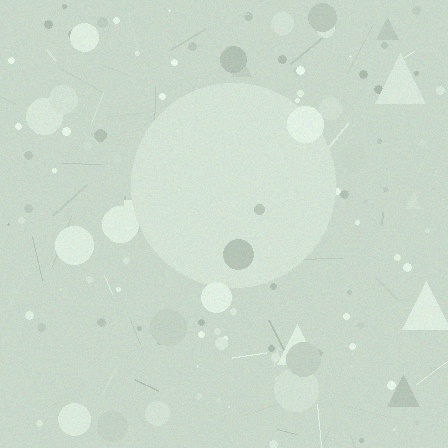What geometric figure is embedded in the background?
A circle is embedded in the background.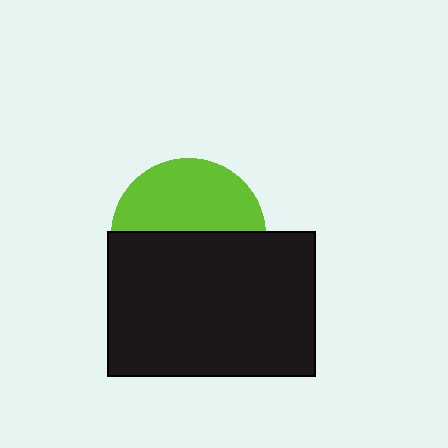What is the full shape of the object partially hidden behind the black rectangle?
The partially hidden object is a lime circle.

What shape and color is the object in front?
The object in front is a black rectangle.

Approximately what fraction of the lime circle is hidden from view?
Roughly 53% of the lime circle is hidden behind the black rectangle.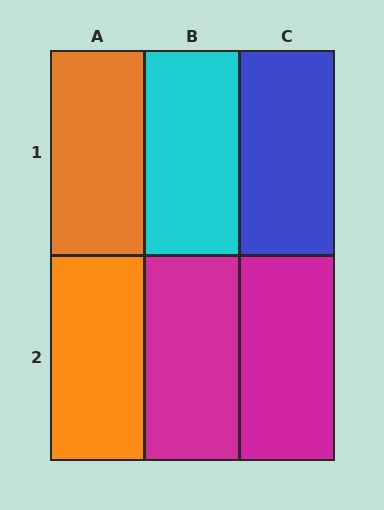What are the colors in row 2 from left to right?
Orange, magenta, magenta.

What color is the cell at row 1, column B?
Cyan.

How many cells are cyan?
1 cell is cyan.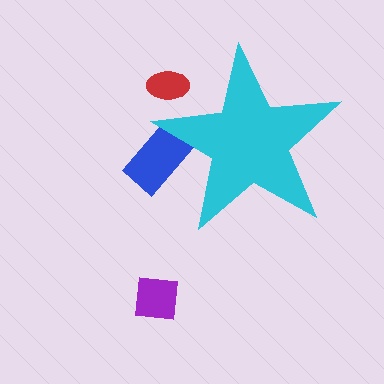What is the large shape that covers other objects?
A cyan star.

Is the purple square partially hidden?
No, the purple square is fully visible.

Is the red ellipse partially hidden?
Yes, the red ellipse is partially hidden behind the cyan star.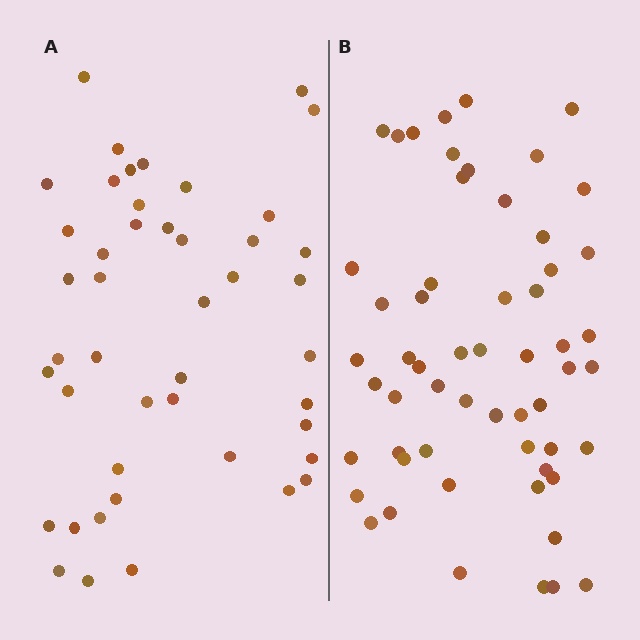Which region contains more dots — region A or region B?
Region B (the right region) has more dots.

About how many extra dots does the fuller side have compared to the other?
Region B has roughly 12 or so more dots than region A.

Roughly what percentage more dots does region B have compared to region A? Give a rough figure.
About 25% more.